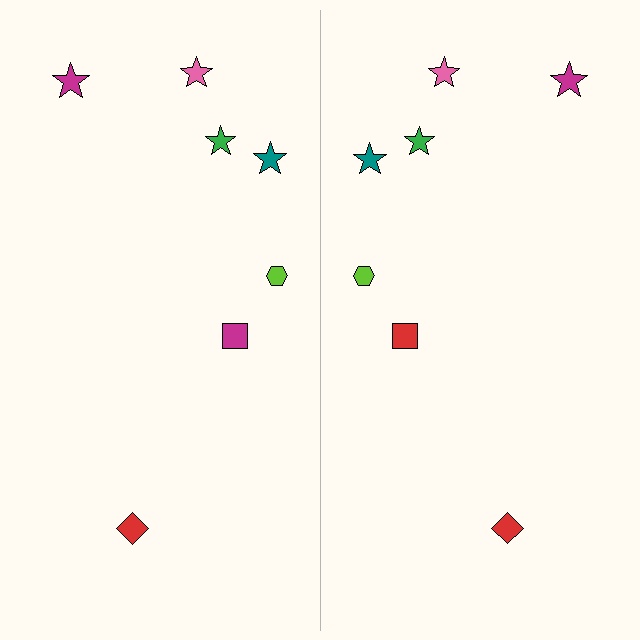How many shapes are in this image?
There are 14 shapes in this image.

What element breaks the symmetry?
The red square on the right side breaks the symmetry — its mirror counterpart is magenta.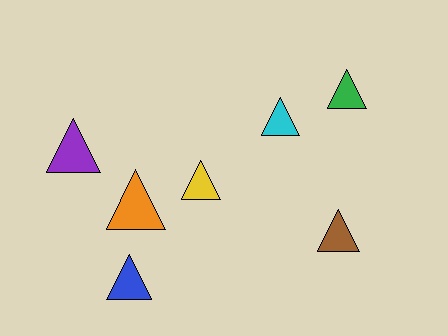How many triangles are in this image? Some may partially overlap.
There are 7 triangles.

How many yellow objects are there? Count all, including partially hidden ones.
There is 1 yellow object.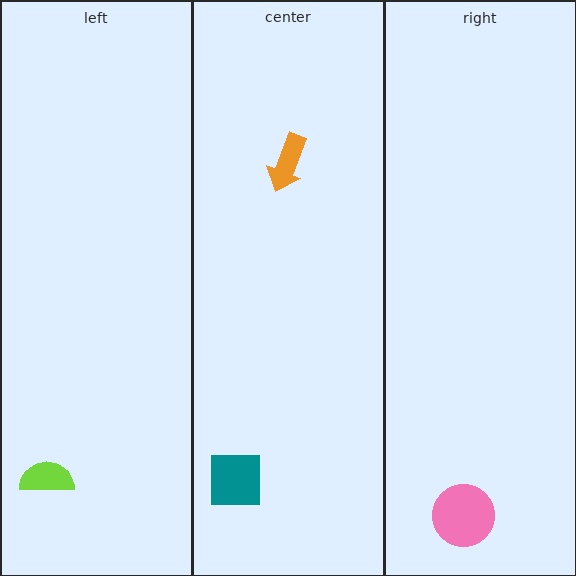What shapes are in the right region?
The pink circle.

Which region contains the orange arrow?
The center region.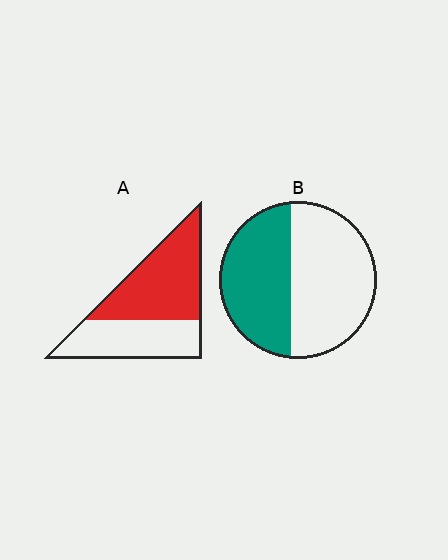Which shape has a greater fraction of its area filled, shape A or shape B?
Shape A.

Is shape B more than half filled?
No.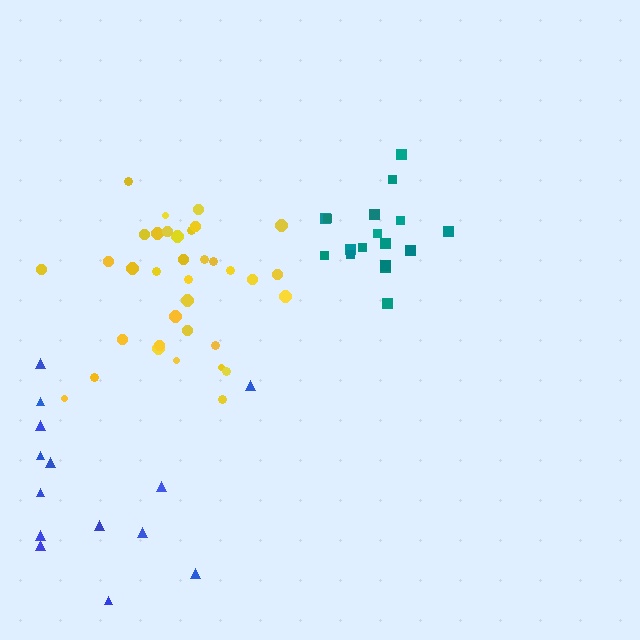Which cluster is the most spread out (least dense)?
Blue.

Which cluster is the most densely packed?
Teal.